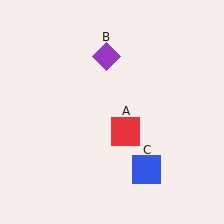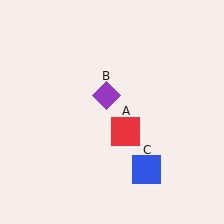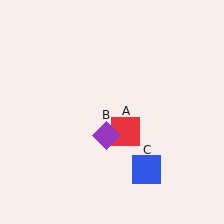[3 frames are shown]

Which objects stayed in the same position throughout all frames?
Red square (object A) and blue square (object C) remained stationary.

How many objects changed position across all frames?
1 object changed position: purple diamond (object B).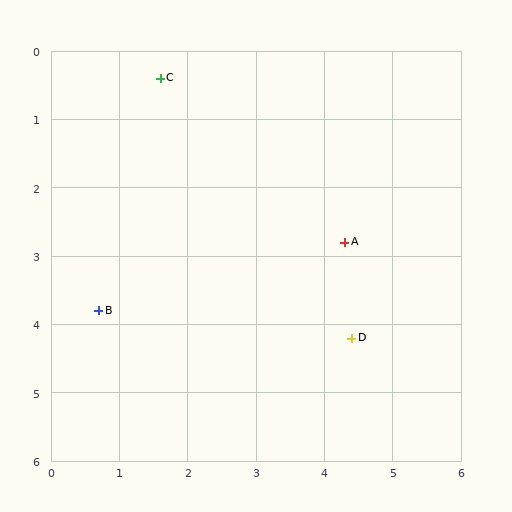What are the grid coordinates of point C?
Point C is at approximately (1.6, 0.4).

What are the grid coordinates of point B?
Point B is at approximately (0.7, 3.8).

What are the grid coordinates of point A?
Point A is at approximately (4.3, 2.8).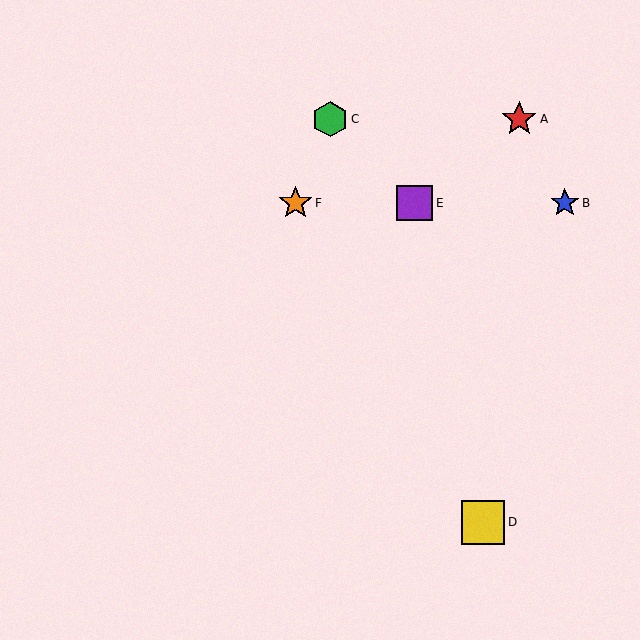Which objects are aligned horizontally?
Objects B, E, F are aligned horizontally.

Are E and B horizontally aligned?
Yes, both are at y≈203.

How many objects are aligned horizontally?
3 objects (B, E, F) are aligned horizontally.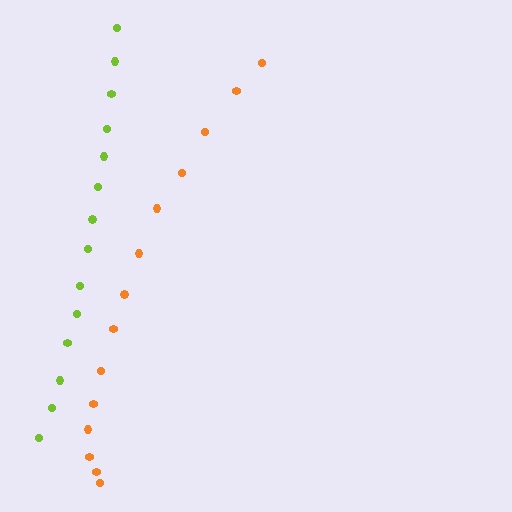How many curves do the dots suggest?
There are 2 distinct paths.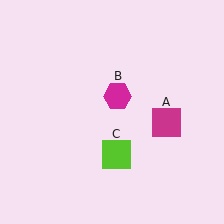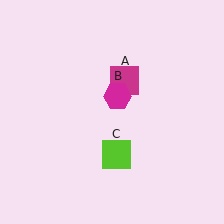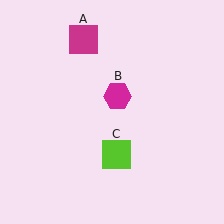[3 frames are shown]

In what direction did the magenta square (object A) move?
The magenta square (object A) moved up and to the left.